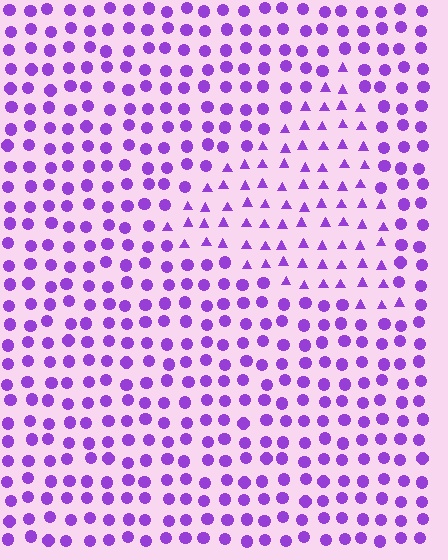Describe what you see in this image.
The image is filled with small purple elements arranged in a uniform grid. A triangle-shaped region contains triangles, while the surrounding area contains circles. The boundary is defined purely by the change in element shape.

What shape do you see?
I see a triangle.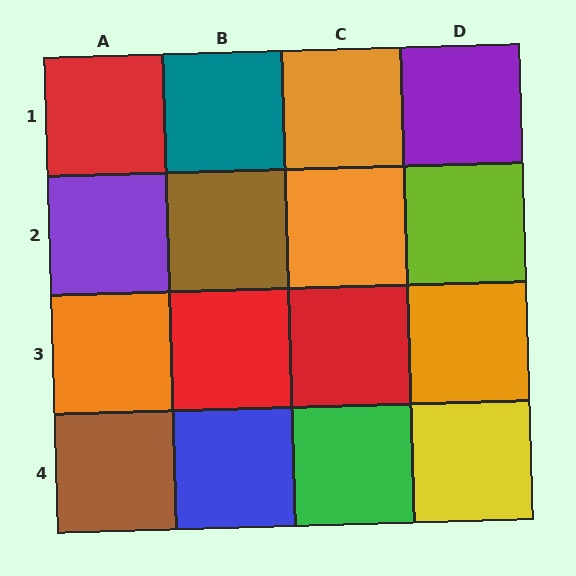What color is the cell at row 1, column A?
Red.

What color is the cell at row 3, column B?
Red.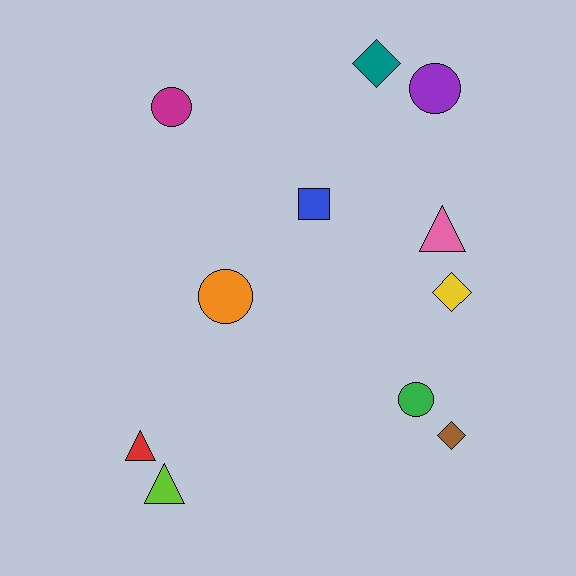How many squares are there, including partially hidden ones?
There is 1 square.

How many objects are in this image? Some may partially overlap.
There are 11 objects.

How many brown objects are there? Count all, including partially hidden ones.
There is 1 brown object.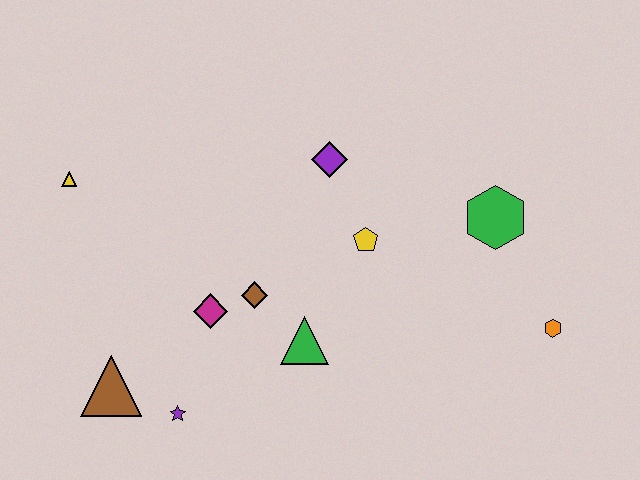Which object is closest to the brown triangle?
The purple star is closest to the brown triangle.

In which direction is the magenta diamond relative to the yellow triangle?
The magenta diamond is to the right of the yellow triangle.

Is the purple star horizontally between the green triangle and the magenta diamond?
No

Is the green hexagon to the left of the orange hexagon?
Yes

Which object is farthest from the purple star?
The orange hexagon is farthest from the purple star.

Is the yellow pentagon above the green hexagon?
No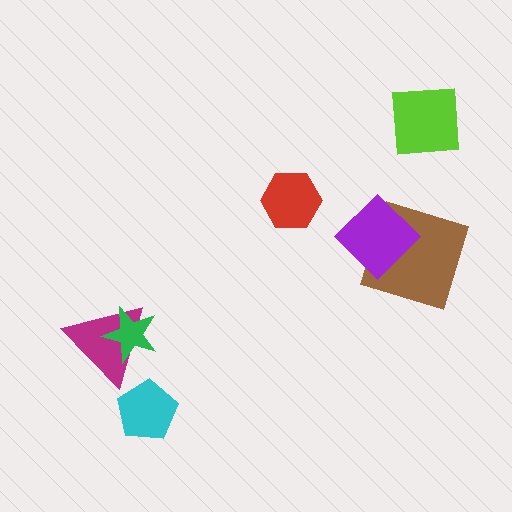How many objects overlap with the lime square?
0 objects overlap with the lime square.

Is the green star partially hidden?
No, no other shape covers it.